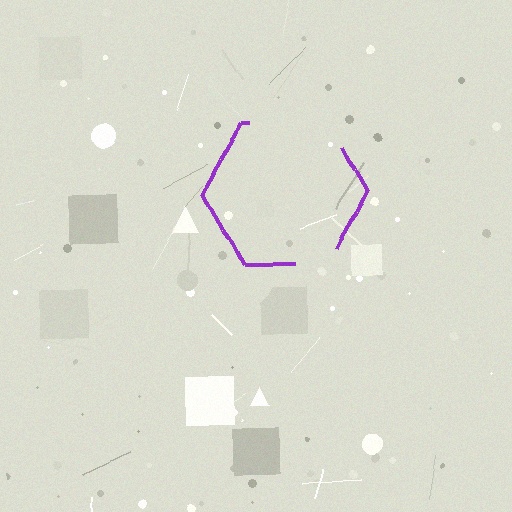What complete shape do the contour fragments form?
The contour fragments form a hexagon.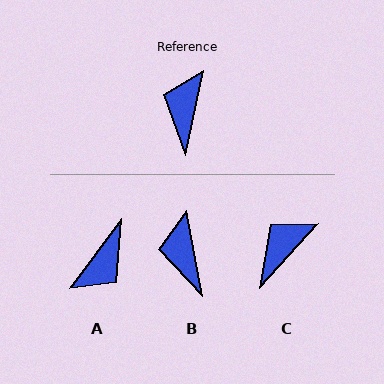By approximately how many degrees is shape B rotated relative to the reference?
Approximately 23 degrees counter-clockwise.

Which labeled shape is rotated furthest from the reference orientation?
A, about 156 degrees away.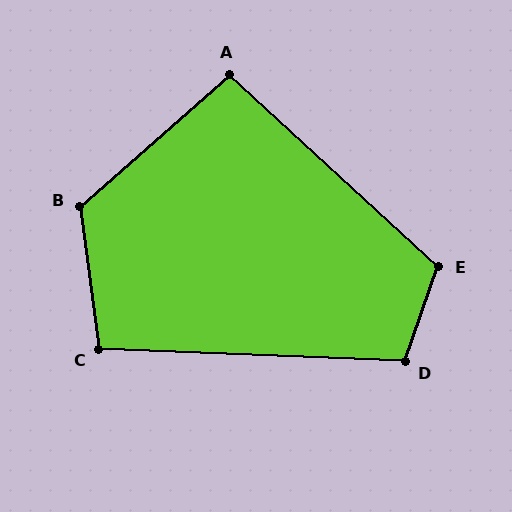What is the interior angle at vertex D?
Approximately 107 degrees (obtuse).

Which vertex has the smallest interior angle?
A, at approximately 96 degrees.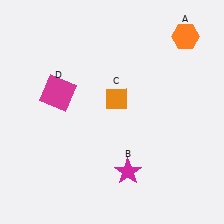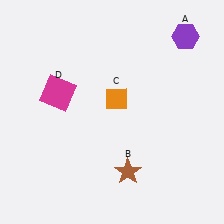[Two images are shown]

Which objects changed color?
A changed from orange to purple. B changed from magenta to brown.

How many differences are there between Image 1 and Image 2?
There are 2 differences between the two images.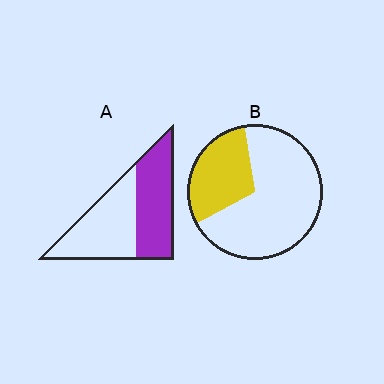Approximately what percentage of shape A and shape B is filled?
A is approximately 50% and B is approximately 30%.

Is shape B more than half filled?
No.